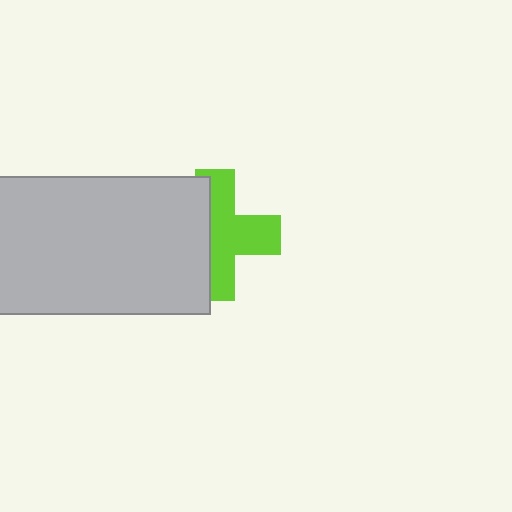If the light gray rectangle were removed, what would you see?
You would see the complete lime cross.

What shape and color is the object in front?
The object in front is a light gray rectangle.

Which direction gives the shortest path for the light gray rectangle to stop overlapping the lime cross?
Moving left gives the shortest separation.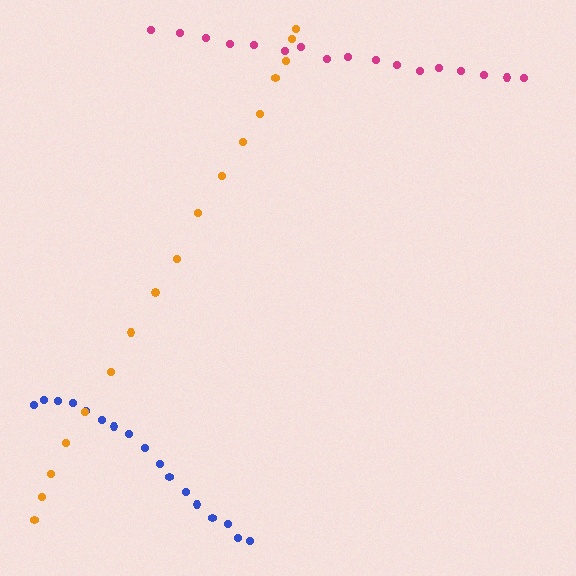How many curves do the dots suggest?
There are 3 distinct paths.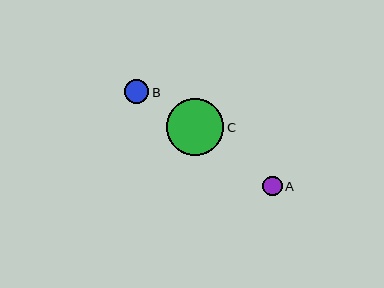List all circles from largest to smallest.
From largest to smallest: C, B, A.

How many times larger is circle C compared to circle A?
Circle C is approximately 3.0 times the size of circle A.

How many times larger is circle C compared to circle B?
Circle C is approximately 2.4 times the size of circle B.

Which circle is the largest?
Circle C is the largest with a size of approximately 58 pixels.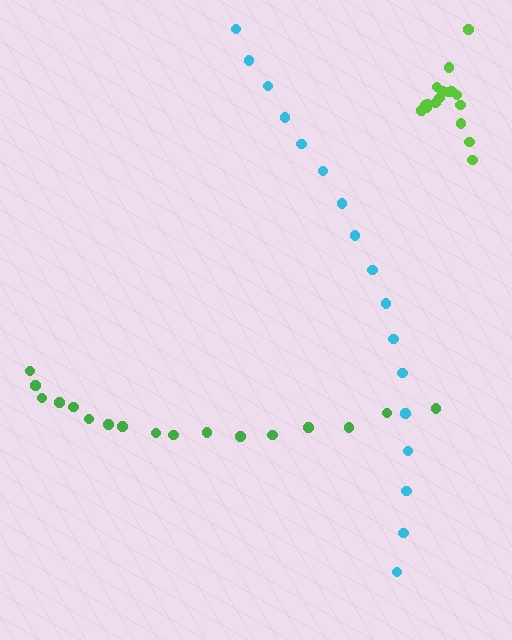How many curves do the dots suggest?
There are 3 distinct paths.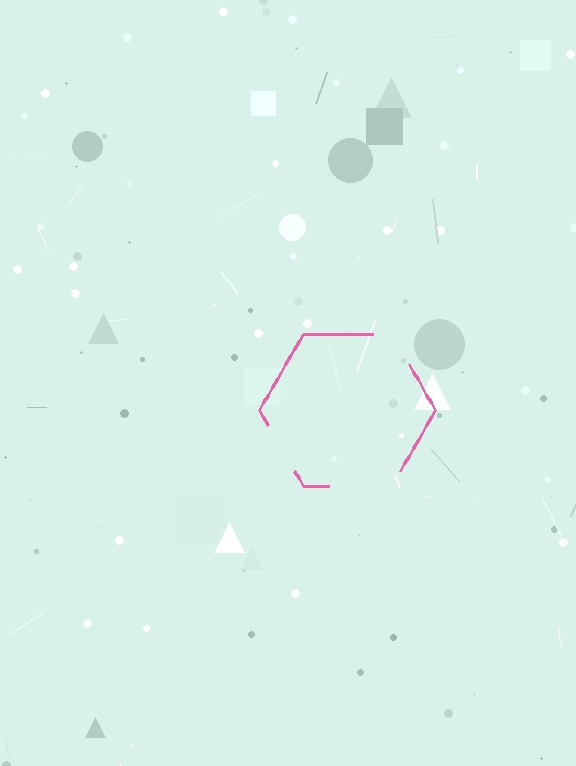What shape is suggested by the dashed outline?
The dashed outline suggests a hexagon.